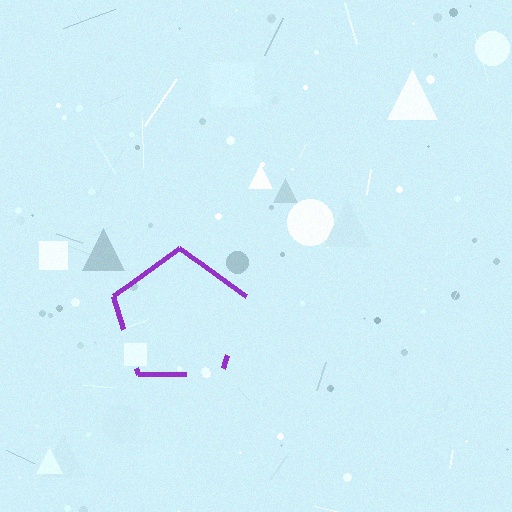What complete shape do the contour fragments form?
The contour fragments form a pentagon.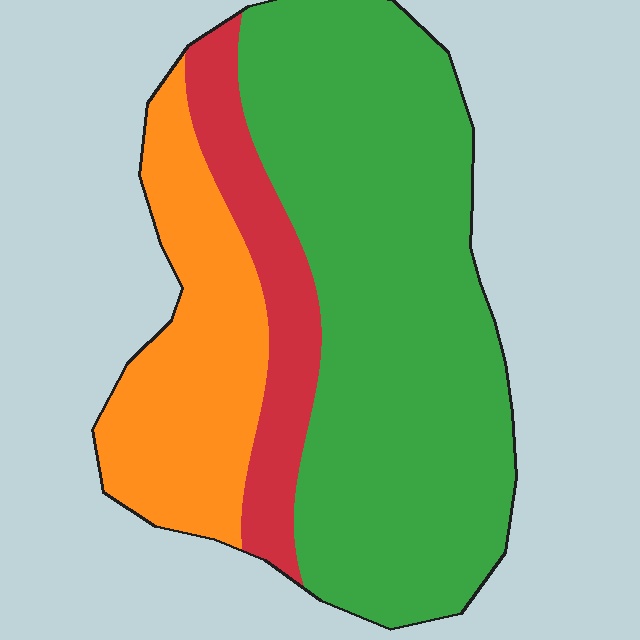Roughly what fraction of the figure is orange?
Orange covers 24% of the figure.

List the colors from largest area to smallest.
From largest to smallest: green, orange, red.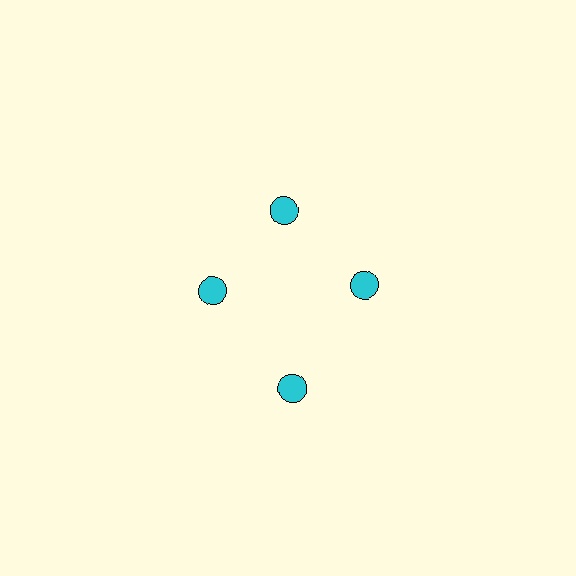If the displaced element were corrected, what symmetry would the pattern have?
It would have 4-fold rotational symmetry — the pattern would map onto itself every 90 degrees.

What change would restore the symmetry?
The symmetry would be restored by moving it inward, back onto the ring so that all 4 circles sit at equal angles and equal distance from the center.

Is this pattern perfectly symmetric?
No. The 4 cyan circles are arranged in a ring, but one element near the 6 o'clock position is pushed outward from the center, breaking the 4-fold rotational symmetry.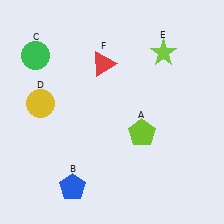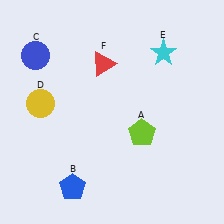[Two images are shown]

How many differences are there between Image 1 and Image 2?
There are 2 differences between the two images.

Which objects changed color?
C changed from green to blue. E changed from lime to cyan.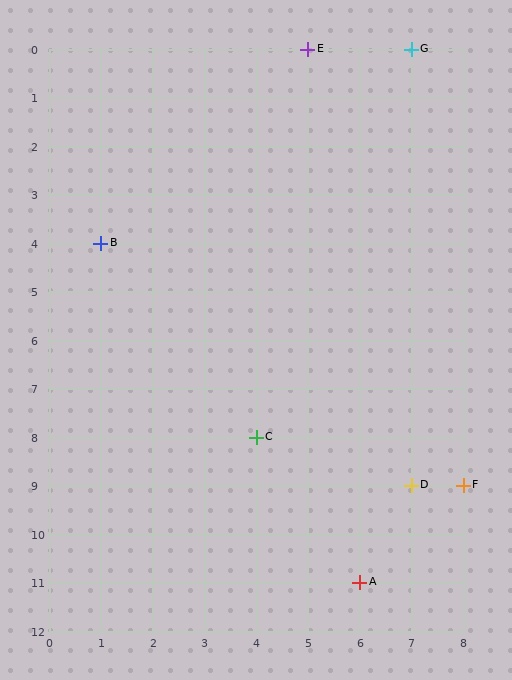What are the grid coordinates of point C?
Point C is at grid coordinates (4, 8).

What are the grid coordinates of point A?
Point A is at grid coordinates (6, 11).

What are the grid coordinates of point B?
Point B is at grid coordinates (1, 4).